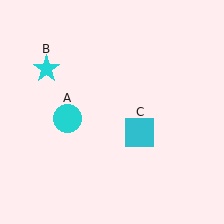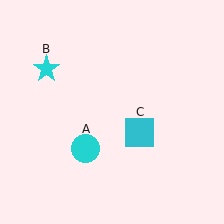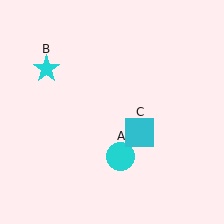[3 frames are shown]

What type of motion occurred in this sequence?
The cyan circle (object A) rotated counterclockwise around the center of the scene.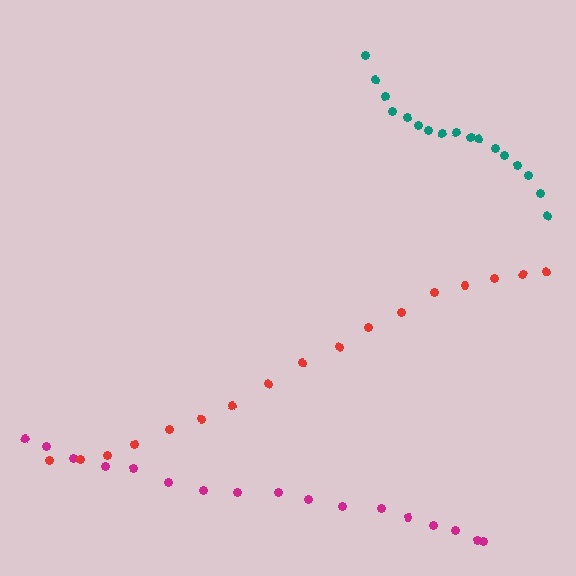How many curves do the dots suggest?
There are 3 distinct paths.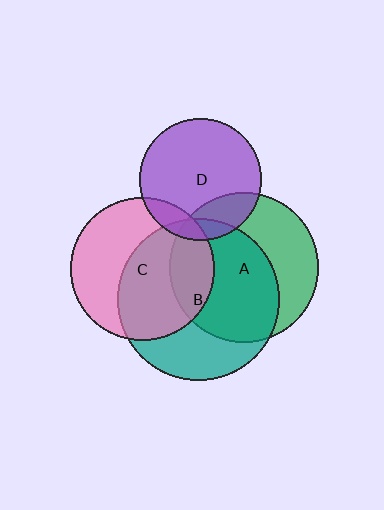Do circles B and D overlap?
Yes.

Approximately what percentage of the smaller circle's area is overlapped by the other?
Approximately 10%.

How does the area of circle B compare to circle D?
Approximately 1.8 times.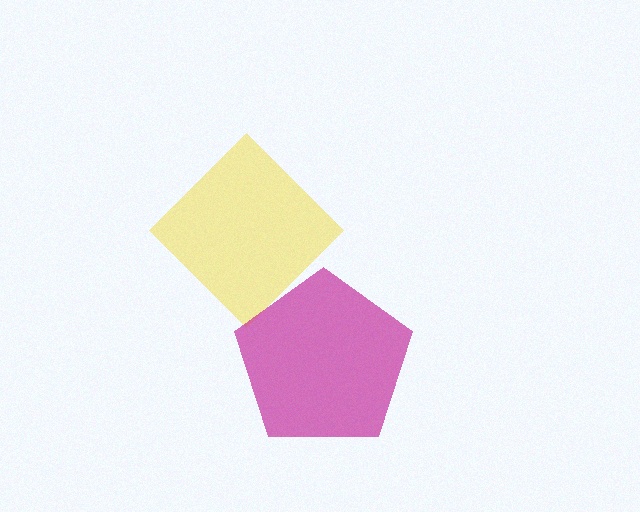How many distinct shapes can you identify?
There are 2 distinct shapes: a yellow diamond, a magenta pentagon.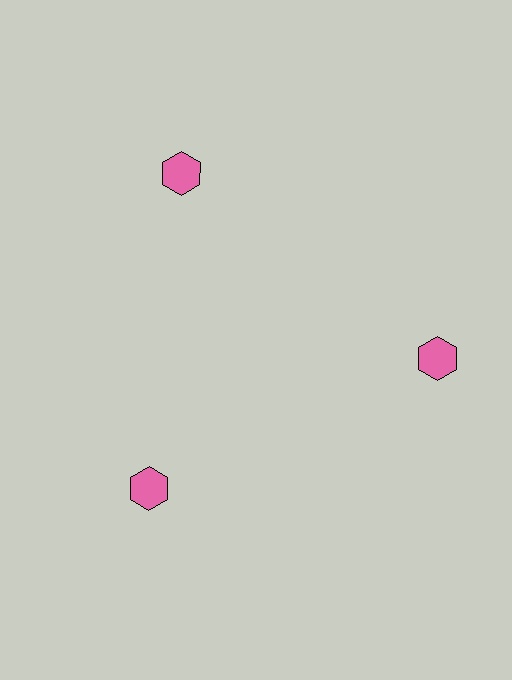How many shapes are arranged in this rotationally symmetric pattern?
There are 3 shapes, arranged in 3 groups of 1.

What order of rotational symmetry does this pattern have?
This pattern has 3-fold rotational symmetry.